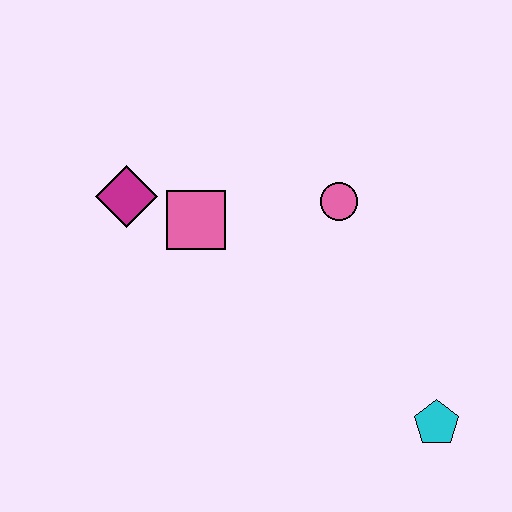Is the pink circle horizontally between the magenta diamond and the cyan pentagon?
Yes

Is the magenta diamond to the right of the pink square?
No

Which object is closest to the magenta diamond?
The pink square is closest to the magenta diamond.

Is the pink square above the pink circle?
No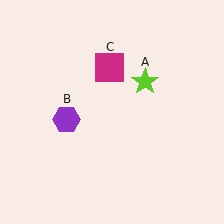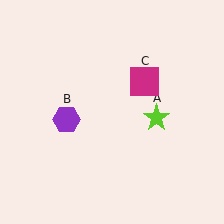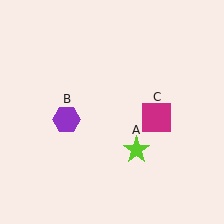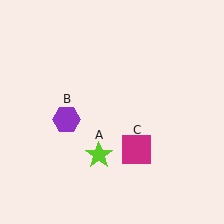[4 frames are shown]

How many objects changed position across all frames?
2 objects changed position: lime star (object A), magenta square (object C).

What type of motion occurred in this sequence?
The lime star (object A), magenta square (object C) rotated clockwise around the center of the scene.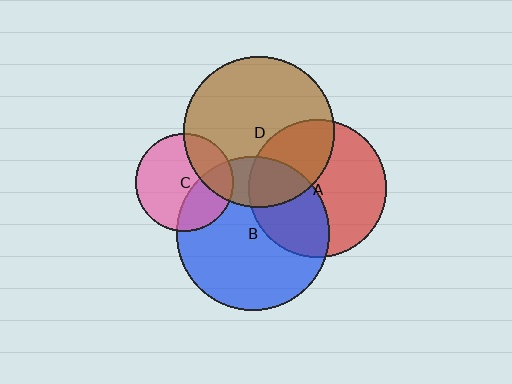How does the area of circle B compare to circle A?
Approximately 1.2 times.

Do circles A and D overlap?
Yes.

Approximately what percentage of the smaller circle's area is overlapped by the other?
Approximately 35%.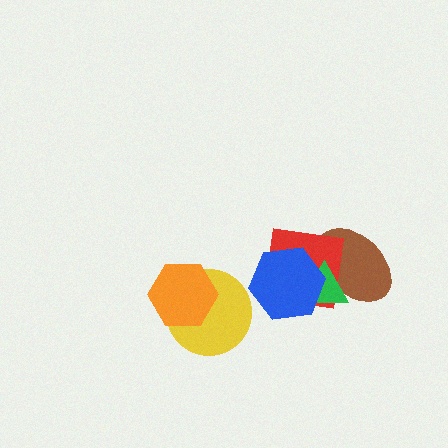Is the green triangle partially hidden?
Yes, it is partially covered by another shape.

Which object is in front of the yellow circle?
The orange hexagon is in front of the yellow circle.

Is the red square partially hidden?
Yes, it is partially covered by another shape.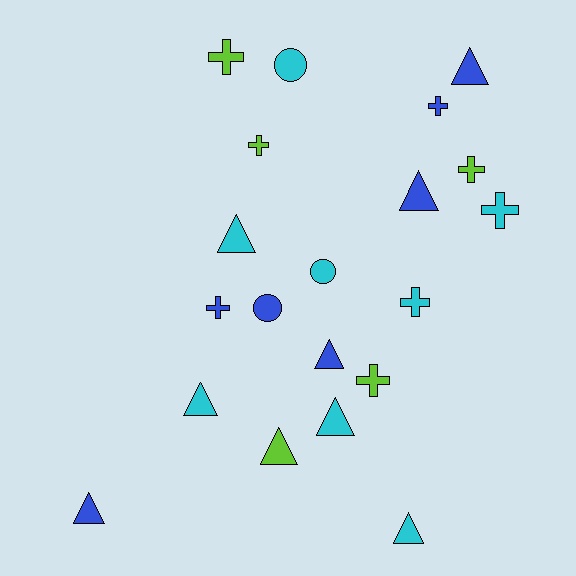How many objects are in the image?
There are 20 objects.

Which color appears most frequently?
Cyan, with 8 objects.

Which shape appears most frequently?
Triangle, with 9 objects.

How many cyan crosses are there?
There are 2 cyan crosses.